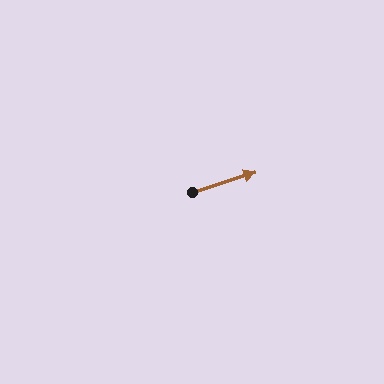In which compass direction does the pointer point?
East.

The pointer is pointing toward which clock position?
Roughly 2 o'clock.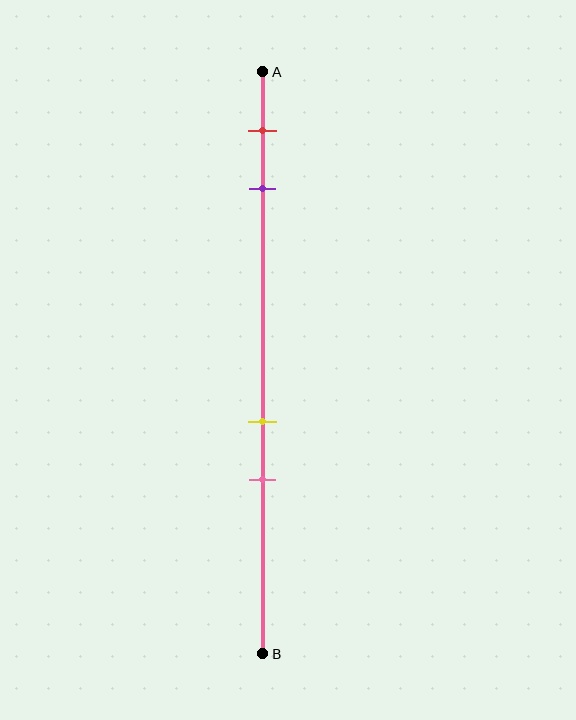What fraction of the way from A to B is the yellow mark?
The yellow mark is approximately 60% (0.6) of the way from A to B.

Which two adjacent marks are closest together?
The yellow and pink marks are the closest adjacent pair.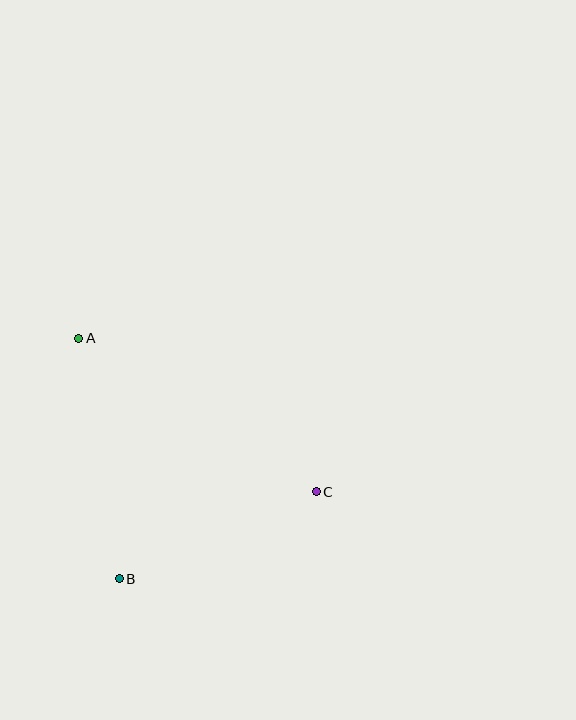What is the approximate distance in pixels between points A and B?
The distance between A and B is approximately 244 pixels.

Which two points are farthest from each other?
Points A and C are farthest from each other.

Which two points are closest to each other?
Points B and C are closest to each other.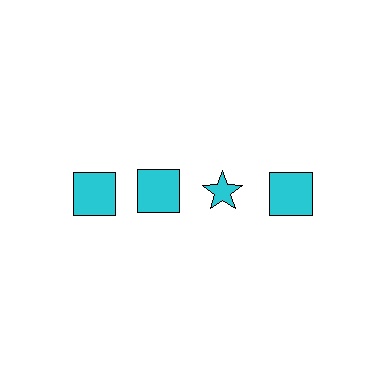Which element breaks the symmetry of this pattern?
The cyan star in the top row, center column breaks the symmetry. All other shapes are cyan squares.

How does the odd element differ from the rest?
It has a different shape: star instead of square.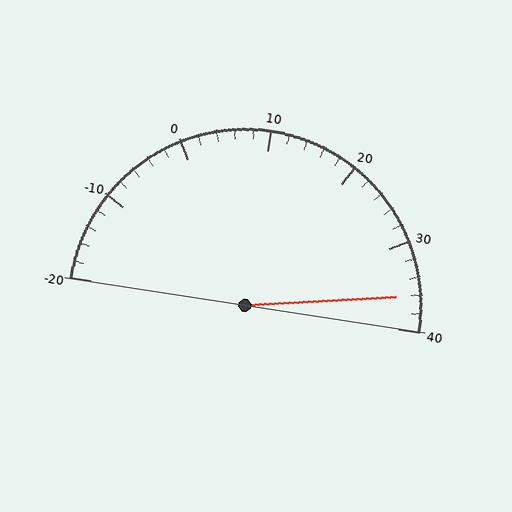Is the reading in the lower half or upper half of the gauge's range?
The reading is in the upper half of the range (-20 to 40).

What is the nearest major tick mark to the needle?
The nearest major tick mark is 40.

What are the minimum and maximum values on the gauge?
The gauge ranges from -20 to 40.